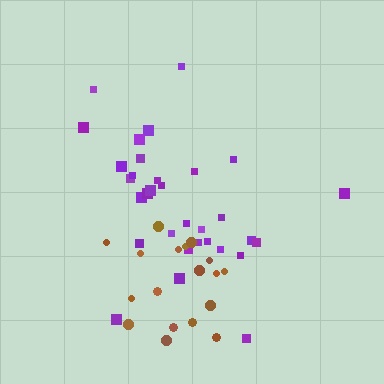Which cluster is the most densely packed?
Brown.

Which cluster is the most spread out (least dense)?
Purple.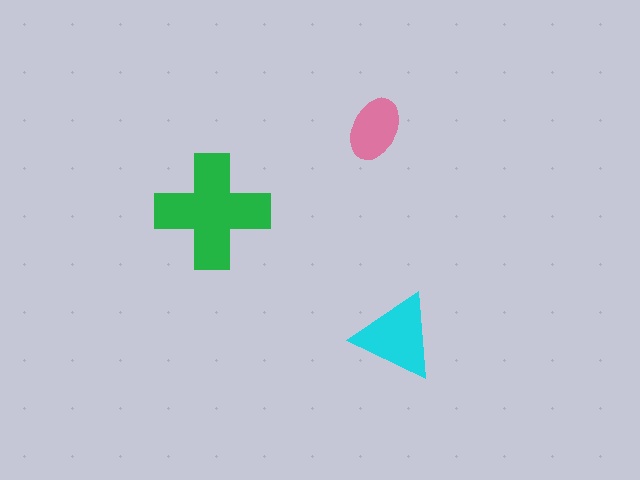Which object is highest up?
The pink ellipse is topmost.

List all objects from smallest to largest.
The pink ellipse, the cyan triangle, the green cross.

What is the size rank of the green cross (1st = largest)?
1st.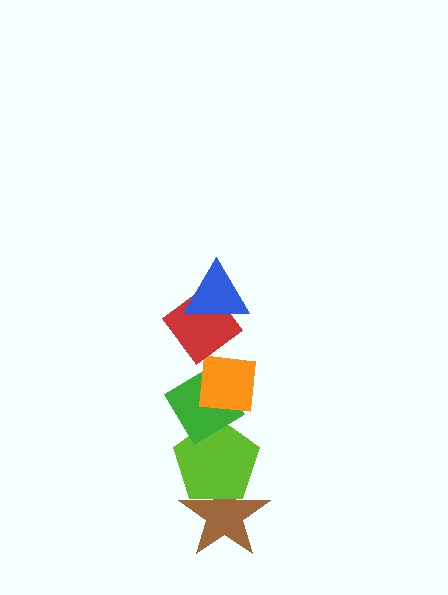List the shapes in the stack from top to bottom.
From top to bottom: the blue triangle, the red diamond, the orange square, the green diamond, the lime pentagon, the brown star.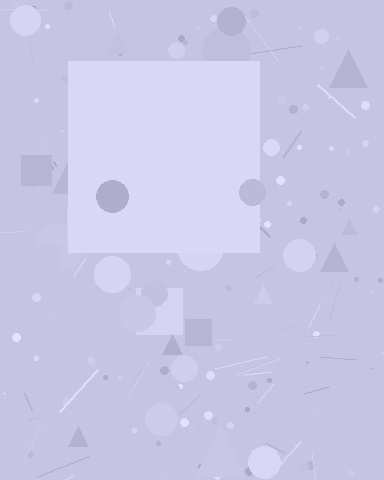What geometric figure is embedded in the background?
A square is embedded in the background.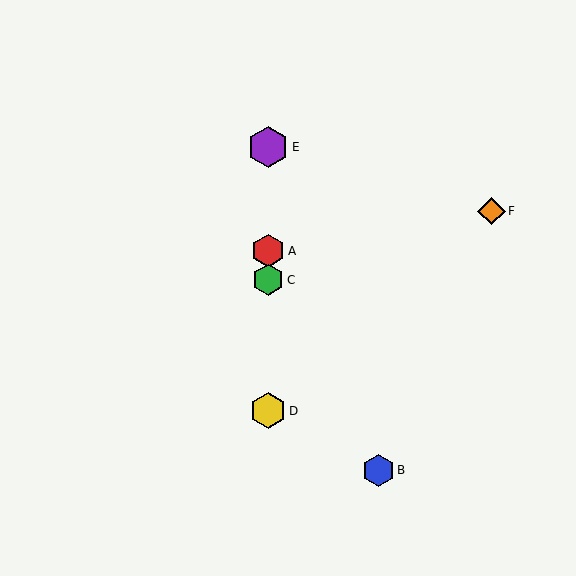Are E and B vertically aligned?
No, E is at x≈268 and B is at x≈378.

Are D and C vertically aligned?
Yes, both are at x≈268.